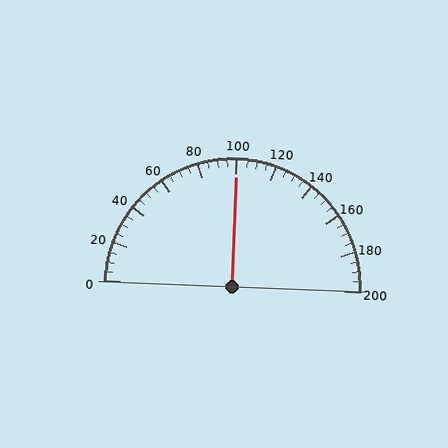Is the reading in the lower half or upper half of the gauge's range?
The reading is in the upper half of the range (0 to 200).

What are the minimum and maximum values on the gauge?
The gauge ranges from 0 to 200.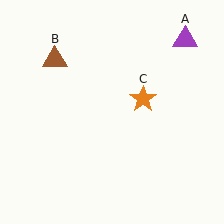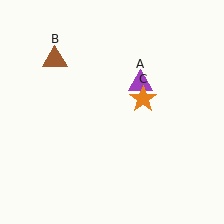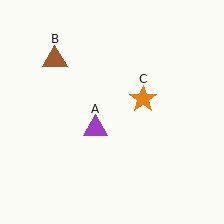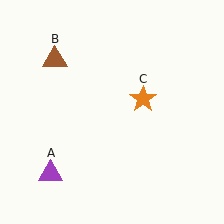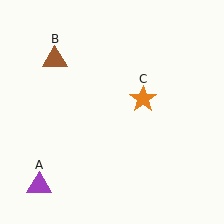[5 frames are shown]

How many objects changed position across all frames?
1 object changed position: purple triangle (object A).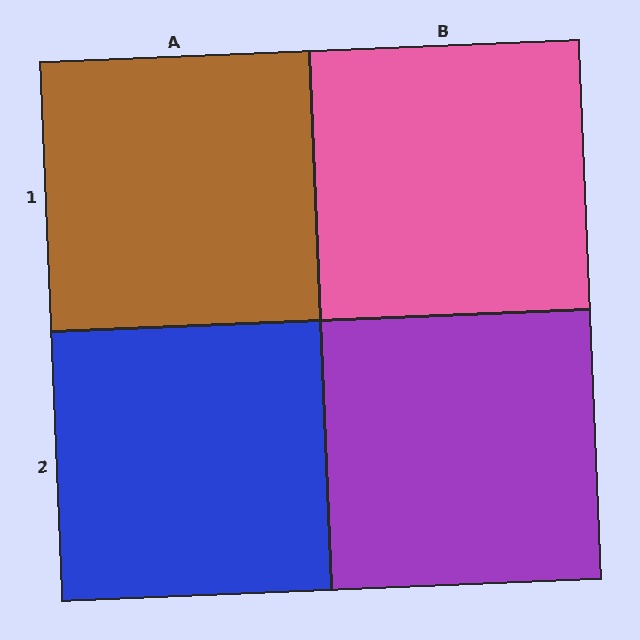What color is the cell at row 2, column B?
Purple.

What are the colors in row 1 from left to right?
Brown, pink.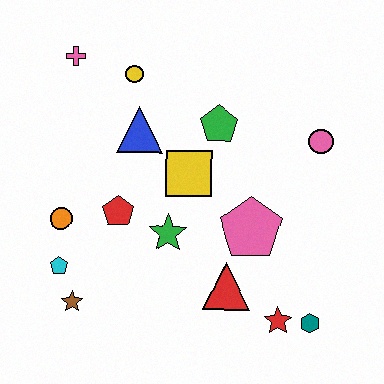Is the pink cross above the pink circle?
Yes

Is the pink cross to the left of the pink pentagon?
Yes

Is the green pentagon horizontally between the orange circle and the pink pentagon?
Yes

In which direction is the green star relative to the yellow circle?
The green star is below the yellow circle.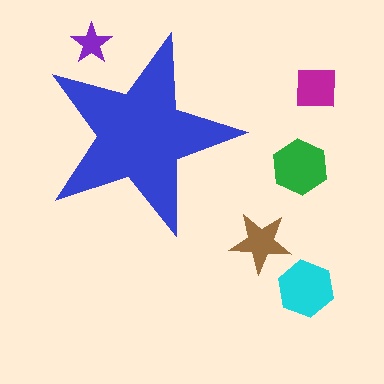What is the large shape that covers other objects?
A blue star.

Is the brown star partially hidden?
No, the brown star is fully visible.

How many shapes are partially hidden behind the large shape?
1 shape is partially hidden.